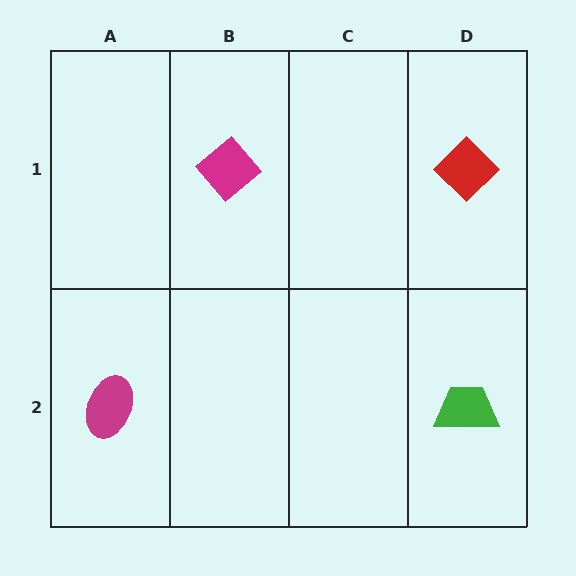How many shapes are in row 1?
2 shapes.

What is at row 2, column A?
A magenta ellipse.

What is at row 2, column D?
A green trapezoid.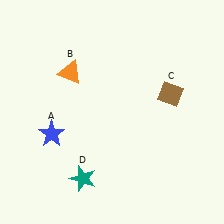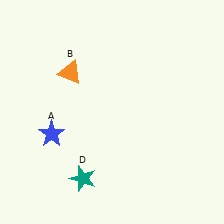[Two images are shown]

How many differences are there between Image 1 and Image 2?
There is 1 difference between the two images.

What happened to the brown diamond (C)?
The brown diamond (C) was removed in Image 2. It was in the top-right area of Image 1.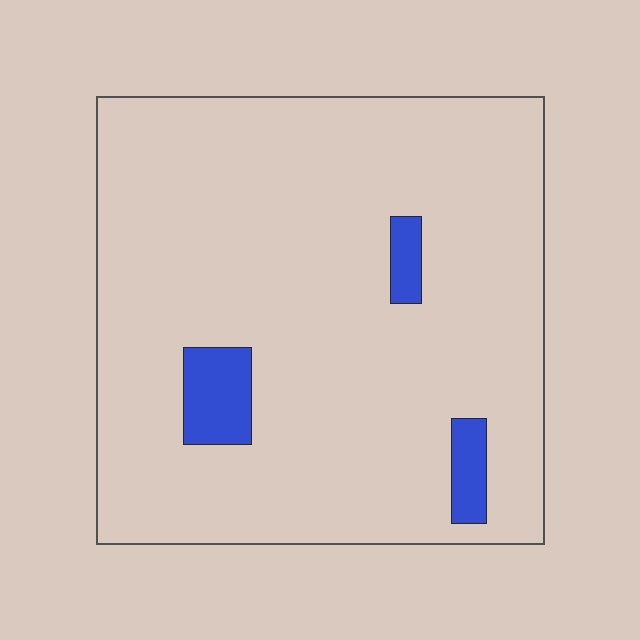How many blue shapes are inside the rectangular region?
3.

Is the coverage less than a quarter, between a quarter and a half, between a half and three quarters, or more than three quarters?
Less than a quarter.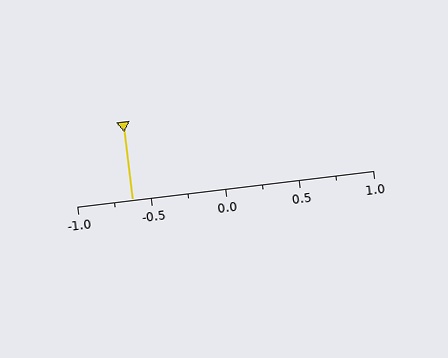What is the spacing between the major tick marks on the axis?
The major ticks are spaced 0.5 apart.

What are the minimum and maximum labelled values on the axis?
The axis runs from -1.0 to 1.0.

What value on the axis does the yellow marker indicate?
The marker indicates approximately -0.62.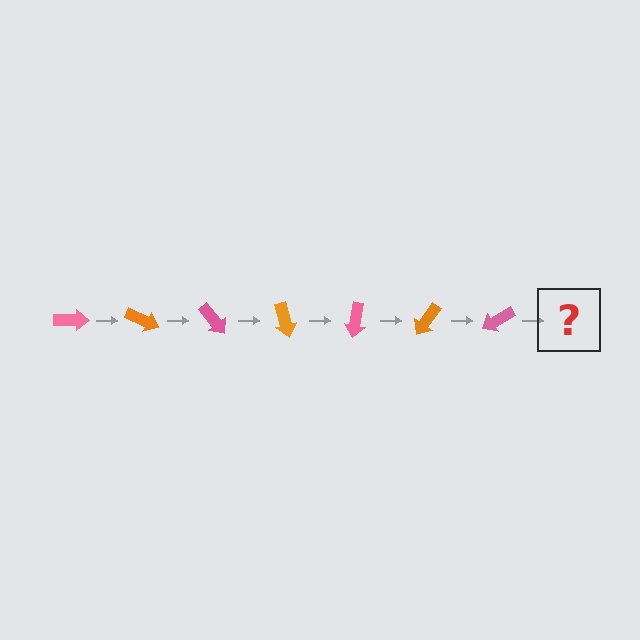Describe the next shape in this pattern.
It should be an orange arrow, rotated 175 degrees from the start.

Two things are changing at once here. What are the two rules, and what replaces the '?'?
The two rules are that it rotates 25 degrees each step and the color cycles through pink and orange. The '?' should be an orange arrow, rotated 175 degrees from the start.